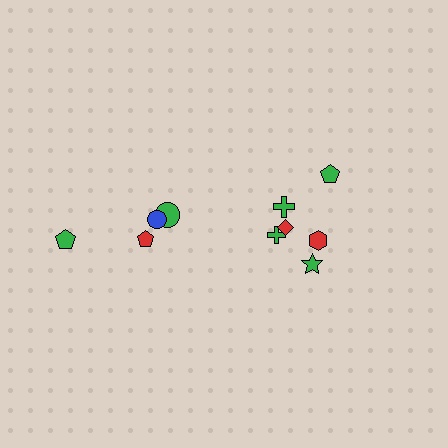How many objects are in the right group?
There are 6 objects.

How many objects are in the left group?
There are 4 objects.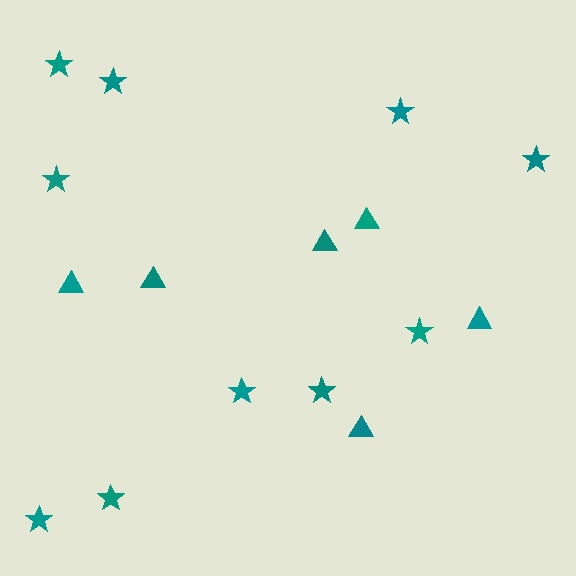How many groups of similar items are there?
There are 2 groups: one group of triangles (6) and one group of stars (10).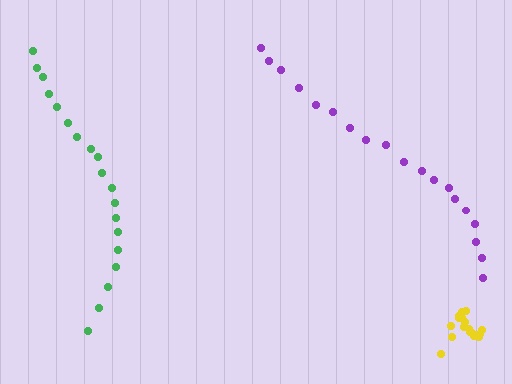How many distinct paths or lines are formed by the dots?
There are 3 distinct paths.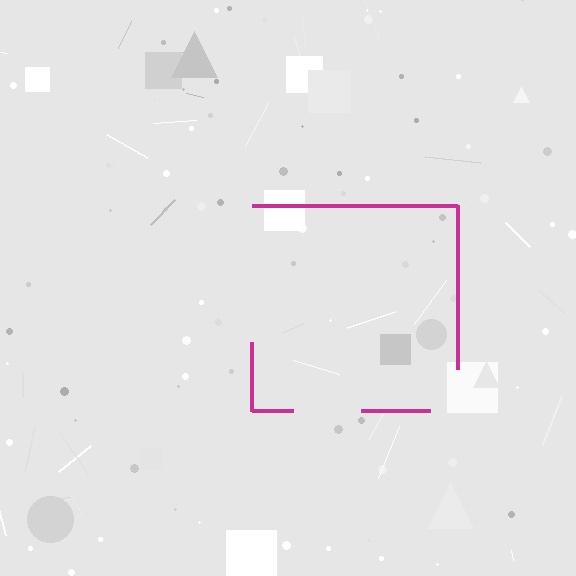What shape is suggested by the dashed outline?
The dashed outline suggests a square.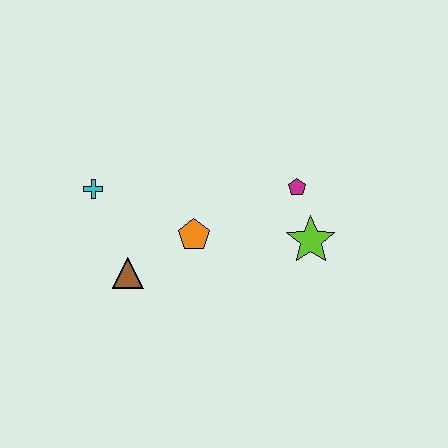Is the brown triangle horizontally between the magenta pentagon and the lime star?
No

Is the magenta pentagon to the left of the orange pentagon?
No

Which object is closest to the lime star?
The magenta pentagon is closest to the lime star.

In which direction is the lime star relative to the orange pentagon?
The lime star is to the right of the orange pentagon.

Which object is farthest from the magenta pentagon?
The cyan cross is farthest from the magenta pentagon.